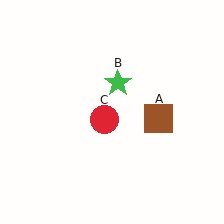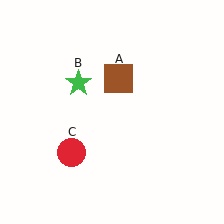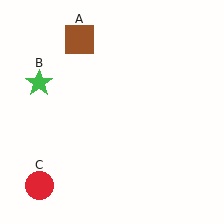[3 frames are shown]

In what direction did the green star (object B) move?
The green star (object B) moved left.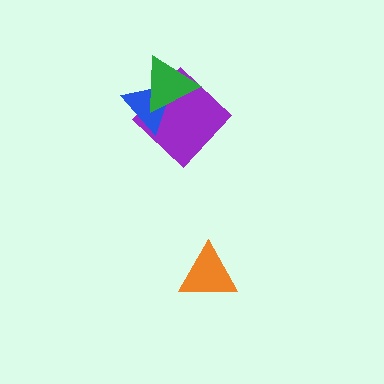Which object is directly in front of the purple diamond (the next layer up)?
The blue triangle is directly in front of the purple diamond.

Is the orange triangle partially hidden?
No, no other shape covers it.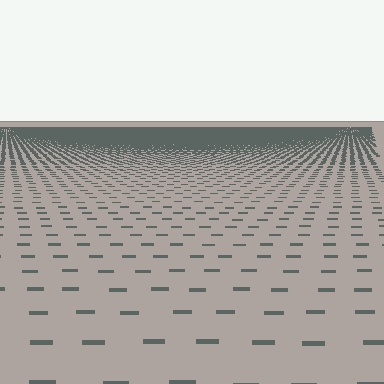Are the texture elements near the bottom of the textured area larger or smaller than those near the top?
Larger. Near the bottom, elements are closer to the viewer and appear at a bigger on-screen size.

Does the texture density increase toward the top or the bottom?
Density increases toward the top.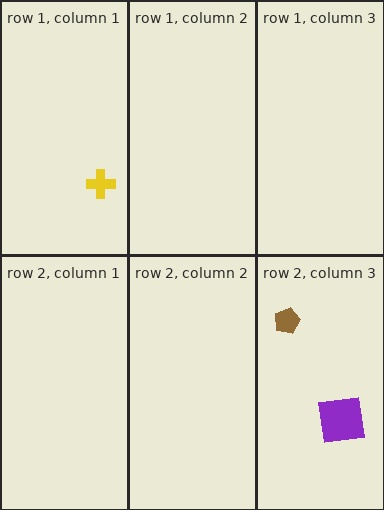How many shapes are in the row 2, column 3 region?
2.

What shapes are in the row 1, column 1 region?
The yellow cross.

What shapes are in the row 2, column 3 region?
The brown pentagon, the purple square.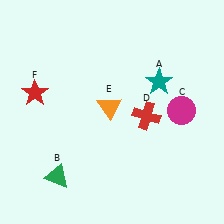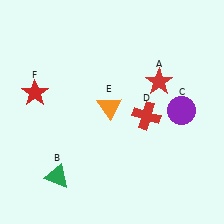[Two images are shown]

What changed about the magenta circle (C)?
In Image 1, C is magenta. In Image 2, it changed to purple.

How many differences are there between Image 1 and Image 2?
There are 2 differences between the two images.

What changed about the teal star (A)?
In Image 1, A is teal. In Image 2, it changed to red.